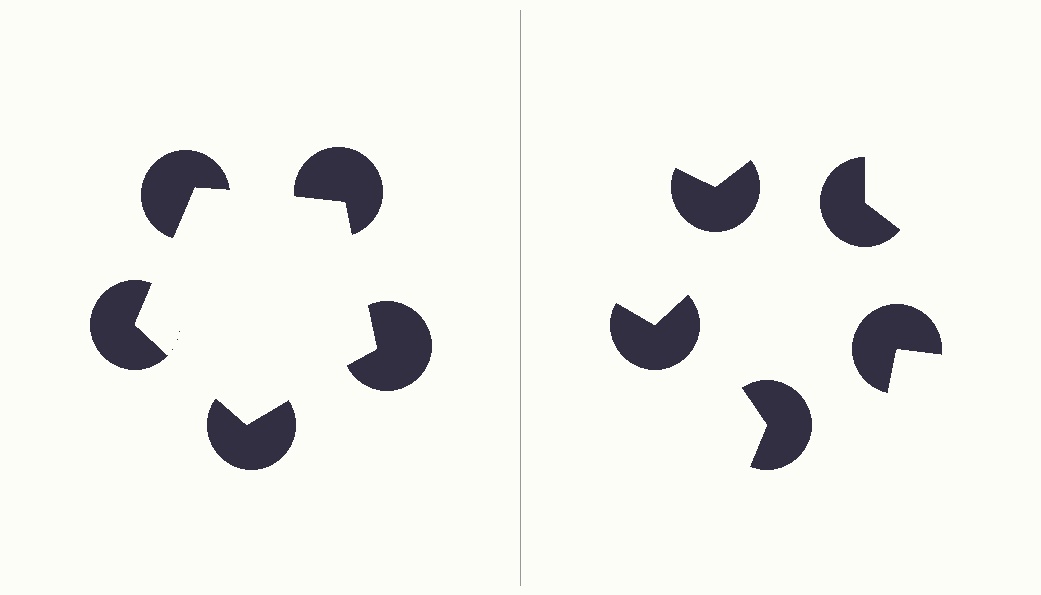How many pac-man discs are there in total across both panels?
10 — 5 on each side.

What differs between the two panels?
The pac-man discs are positioned identically on both sides; only the wedge orientations differ. On the left they align to a pentagon; on the right they are misaligned.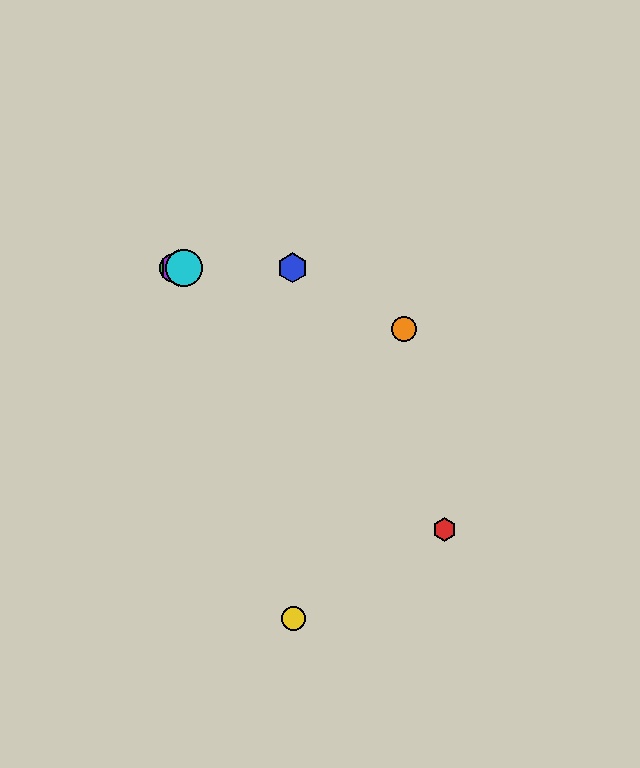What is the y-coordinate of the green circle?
The green circle is at y≈268.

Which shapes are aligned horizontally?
The blue hexagon, the green circle, the purple hexagon, the cyan circle are aligned horizontally.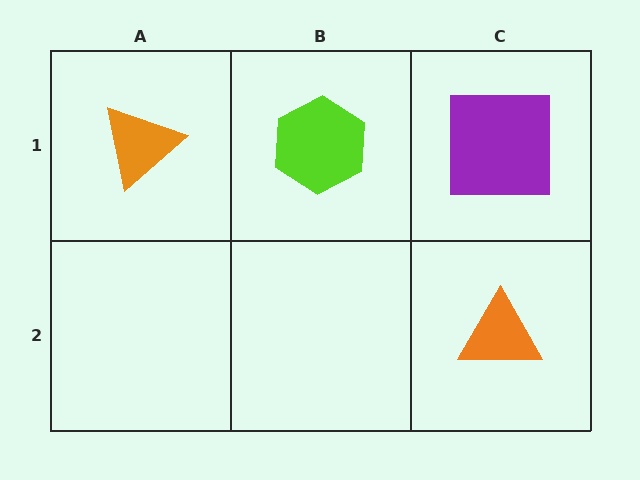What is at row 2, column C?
An orange triangle.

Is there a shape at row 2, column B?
No, that cell is empty.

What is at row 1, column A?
An orange triangle.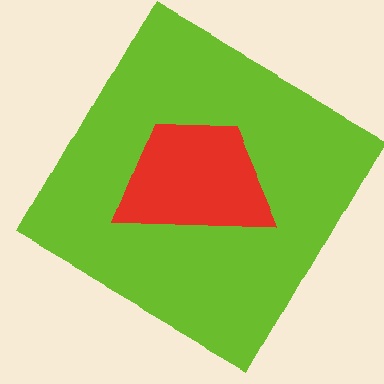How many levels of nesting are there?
2.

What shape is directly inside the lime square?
The red trapezoid.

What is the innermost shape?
The red trapezoid.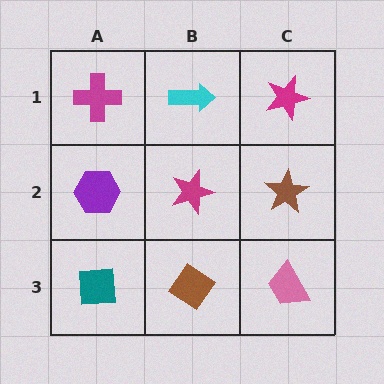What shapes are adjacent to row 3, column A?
A purple hexagon (row 2, column A), a brown diamond (row 3, column B).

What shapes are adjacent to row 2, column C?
A magenta star (row 1, column C), a pink trapezoid (row 3, column C), a magenta star (row 2, column B).